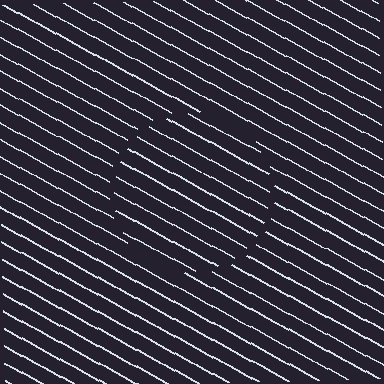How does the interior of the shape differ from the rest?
The interior of the shape contains the same grating, shifted by half a period — the contour is defined by the phase discontinuity where line-ends from the inner and outer gratings abut.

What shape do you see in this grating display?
An illusory circle. The interior of the shape contains the same grating, shifted by half a period — the contour is defined by the phase discontinuity where line-ends from the inner and outer gratings abut.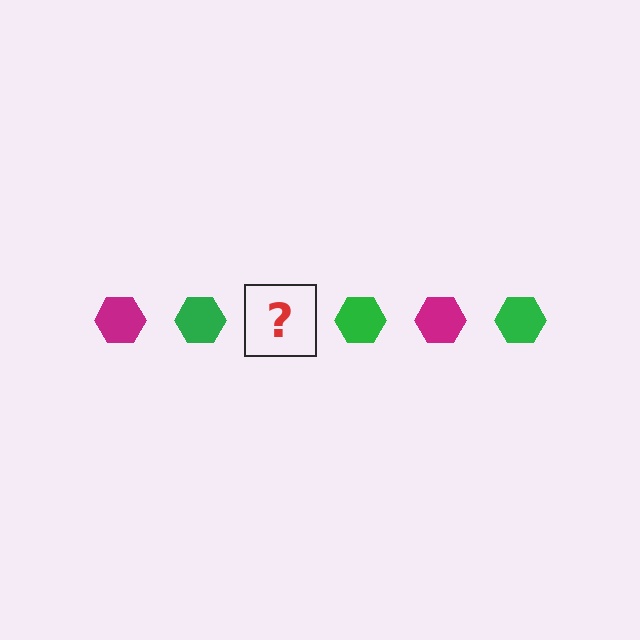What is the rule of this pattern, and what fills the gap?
The rule is that the pattern cycles through magenta, green hexagons. The gap should be filled with a magenta hexagon.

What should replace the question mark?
The question mark should be replaced with a magenta hexagon.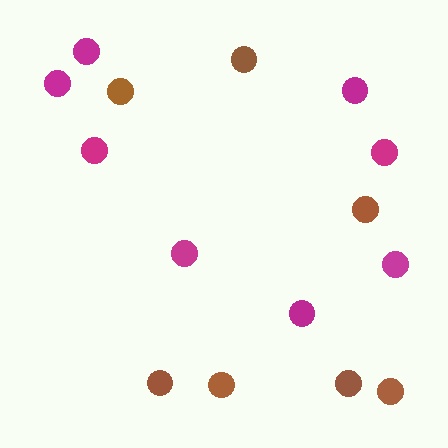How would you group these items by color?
There are 2 groups: one group of brown circles (7) and one group of magenta circles (8).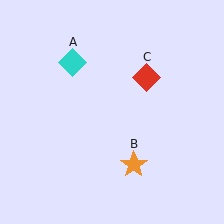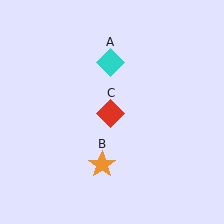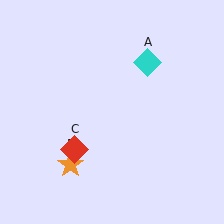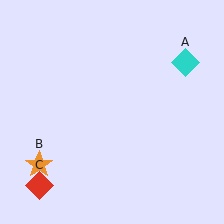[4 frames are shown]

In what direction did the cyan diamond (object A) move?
The cyan diamond (object A) moved right.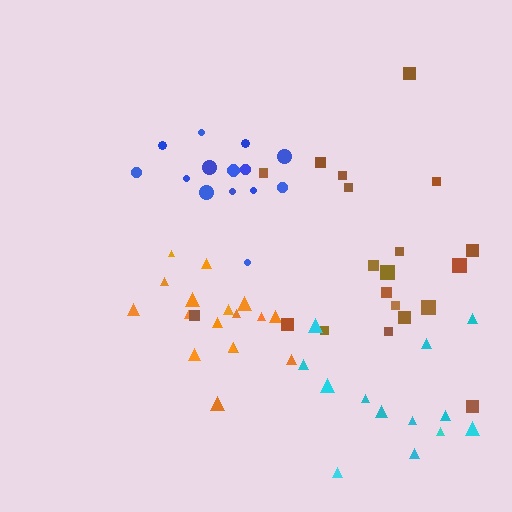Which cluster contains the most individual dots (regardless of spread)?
Brown (21).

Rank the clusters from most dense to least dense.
blue, orange, brown, cyan.